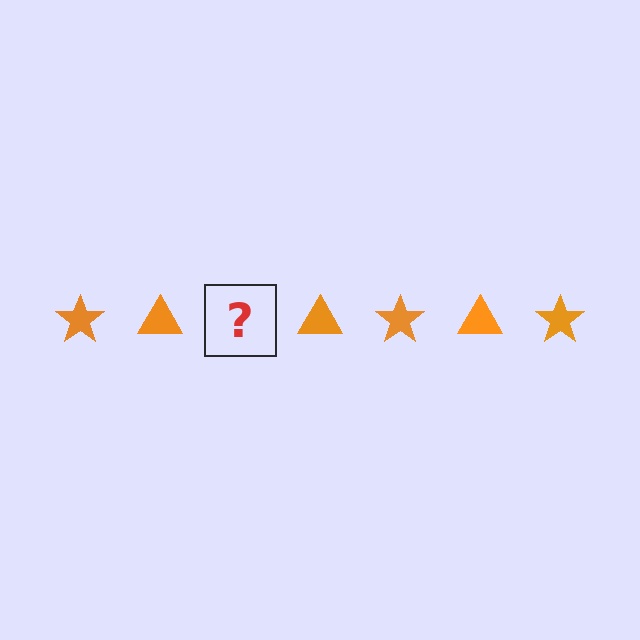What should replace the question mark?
The question mark should be replaced with an orange star.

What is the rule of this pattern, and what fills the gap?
The rule is that the pattern cycles through star, triangle shapes in orange. The gap should be filled with an orange star.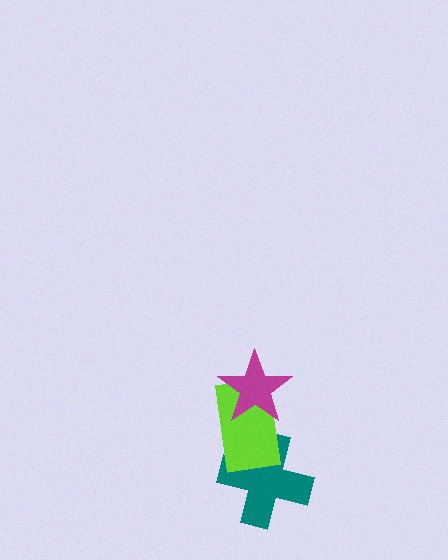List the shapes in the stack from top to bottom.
From top to bottom: the magenta star, the lime rectangle, the teal cross.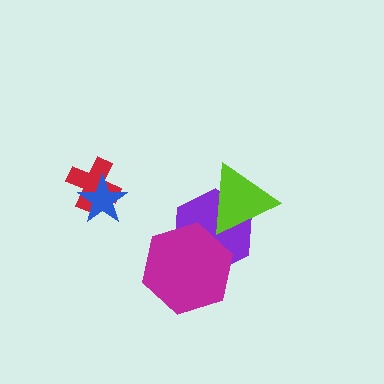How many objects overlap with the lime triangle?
1 object overlaps with the lime triangle.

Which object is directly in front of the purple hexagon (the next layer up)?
The magenta hexagon is directly in front of the purple hexagon.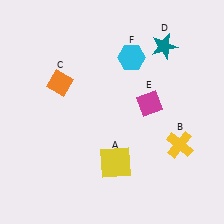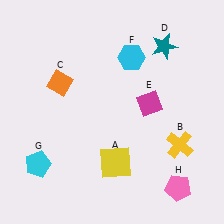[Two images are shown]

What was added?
A cyan pentagon (G), a pink pentagon (H) were added in Image 2.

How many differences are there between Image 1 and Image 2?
There are 2 differences between the two images.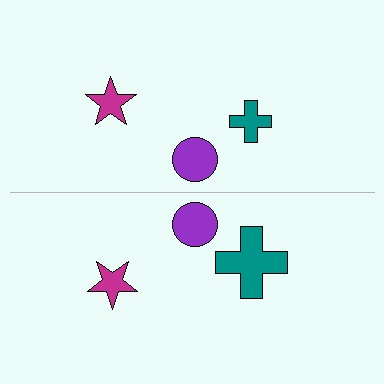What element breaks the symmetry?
The teal cross on the bottom side has a different size than its mirror counterpart.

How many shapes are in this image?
There are 6 shapes in this image.